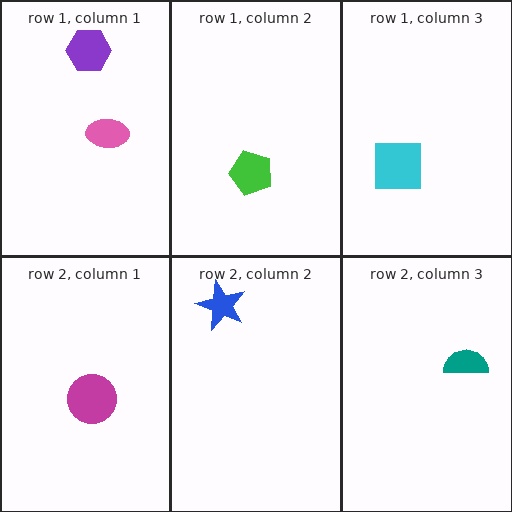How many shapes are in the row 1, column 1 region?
2.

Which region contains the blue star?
The row 2, column 2 region.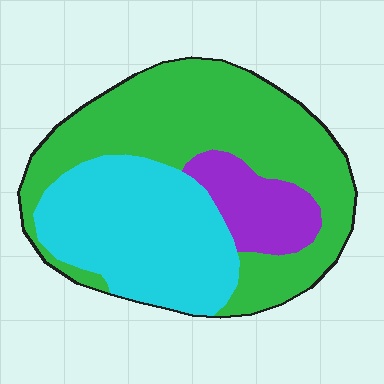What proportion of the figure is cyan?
Cyan takes up about three eighths (3/8) of the figure.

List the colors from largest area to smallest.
From largest to smallest: green, cyan, purple.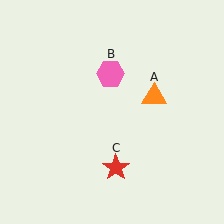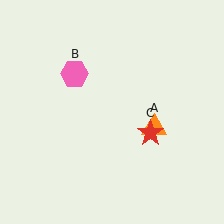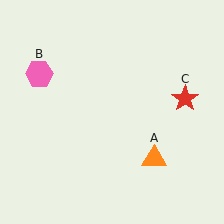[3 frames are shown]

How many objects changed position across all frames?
3 objects changed position: orange triangle (object A), pink hexagon (object B), red star (object C).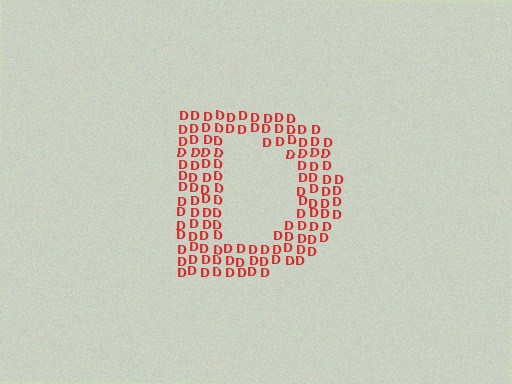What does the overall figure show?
The overall figure shows the letter D.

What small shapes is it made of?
It is made of small letter D's.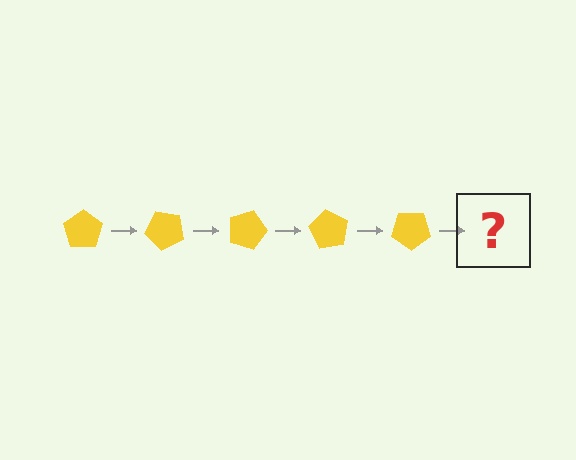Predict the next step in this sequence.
The next step is a yellow pentagon rotated 225 degrees.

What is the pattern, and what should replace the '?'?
The pattern is that the pentagon rotates 45 degrees each step. The '?' should be a yellow pentagon rotated 225 degrees.